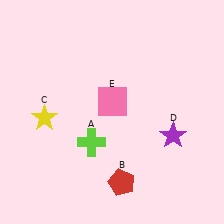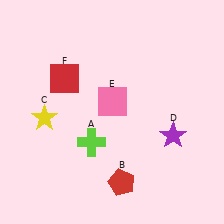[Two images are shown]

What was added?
A red square (F) was added in Image 2.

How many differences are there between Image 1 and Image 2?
There is 1 difference between the two images.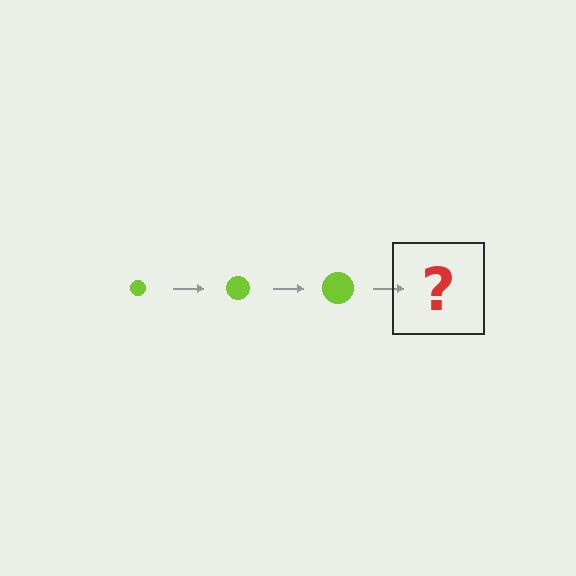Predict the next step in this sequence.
The next step is a lime circle, larger than the previous one.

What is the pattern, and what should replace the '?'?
The pattern is that the circle gets progressively larger each step. The '?' should be a lime circle, larger than the previous one.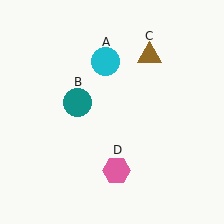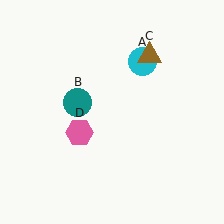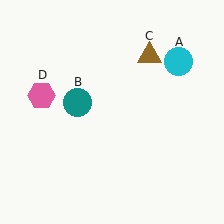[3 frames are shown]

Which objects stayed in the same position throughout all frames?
Teal circle (object B) and brown triangle (object C) remained stationary.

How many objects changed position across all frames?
2 objects changed position: cyan circle (object A), pink hexagon (object D).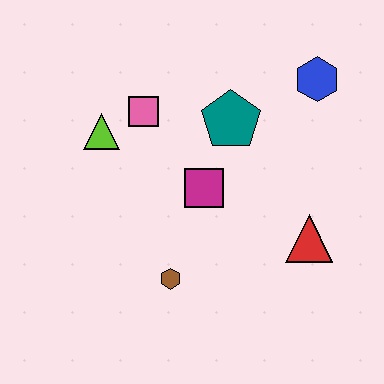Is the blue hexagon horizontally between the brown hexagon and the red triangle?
No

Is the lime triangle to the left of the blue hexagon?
Yes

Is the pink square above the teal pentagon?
Yes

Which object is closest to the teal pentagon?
The magenta square is closest to the teal pentagon.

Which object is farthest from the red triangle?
The lime triangle is farthest from the red triangle.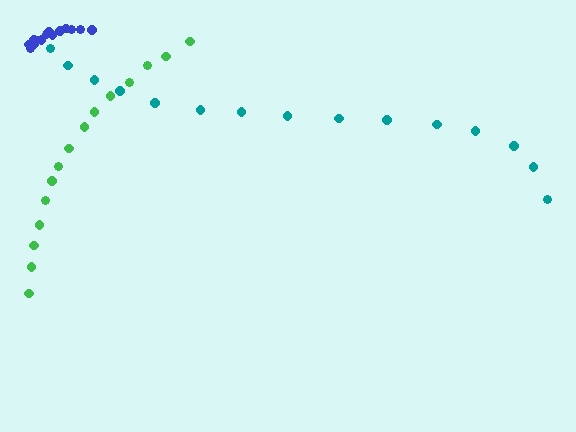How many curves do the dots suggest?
There are 3 distinct paths.